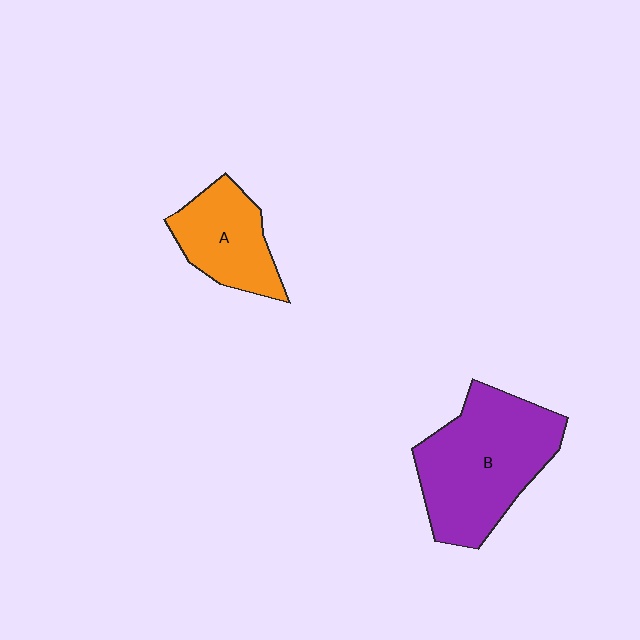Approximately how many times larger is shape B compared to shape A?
Approximately 1.8 times.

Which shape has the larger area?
Shape B (purple).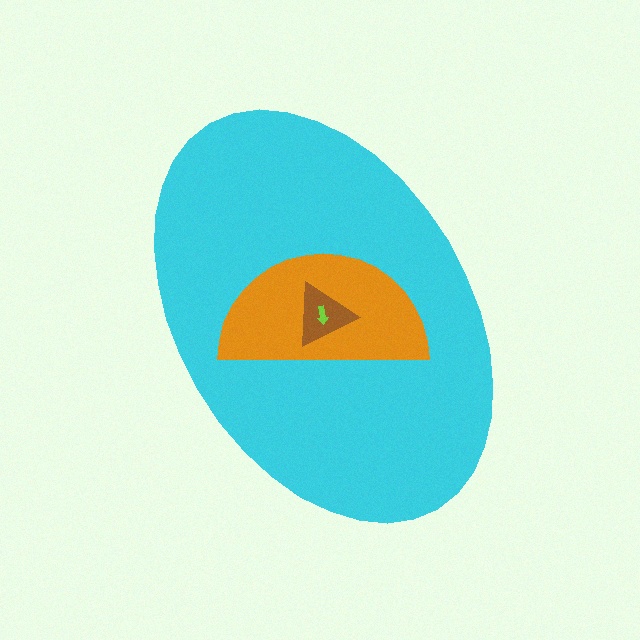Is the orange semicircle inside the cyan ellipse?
Yes.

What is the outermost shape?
The cyan ellipse.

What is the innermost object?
The lime arrow.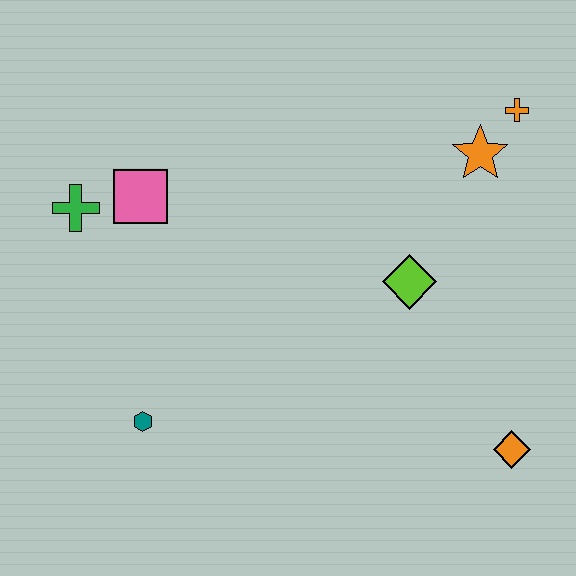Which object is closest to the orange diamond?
The lime diamond is closest to the orange diamond.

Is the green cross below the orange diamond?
No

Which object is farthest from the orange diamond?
The green cross is farthest from the orange diamond.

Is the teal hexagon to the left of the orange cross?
Yes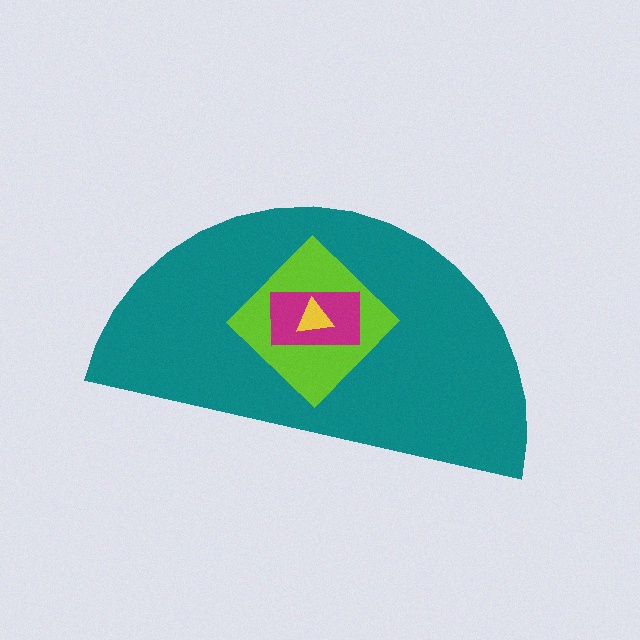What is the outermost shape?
The teal semicircle.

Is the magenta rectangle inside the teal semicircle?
Yes.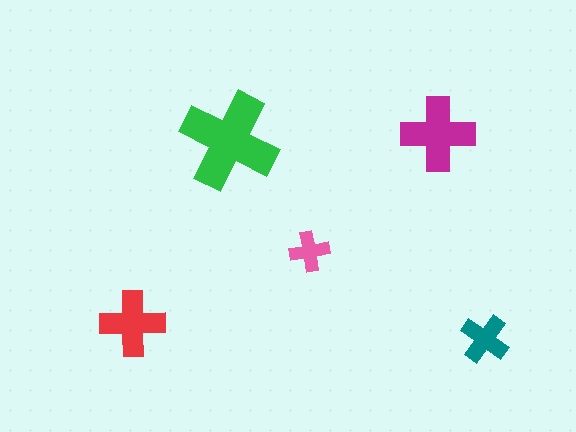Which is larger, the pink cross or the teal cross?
The teal one.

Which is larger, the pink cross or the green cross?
The green one.